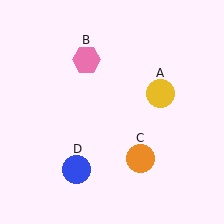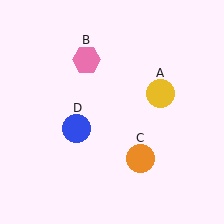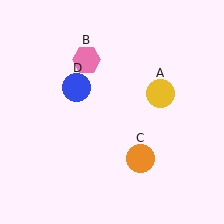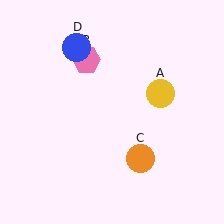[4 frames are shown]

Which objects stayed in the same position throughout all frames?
Yellow circle (object A) and pink hexagon (object B) and orange circle (object C) remained stationary.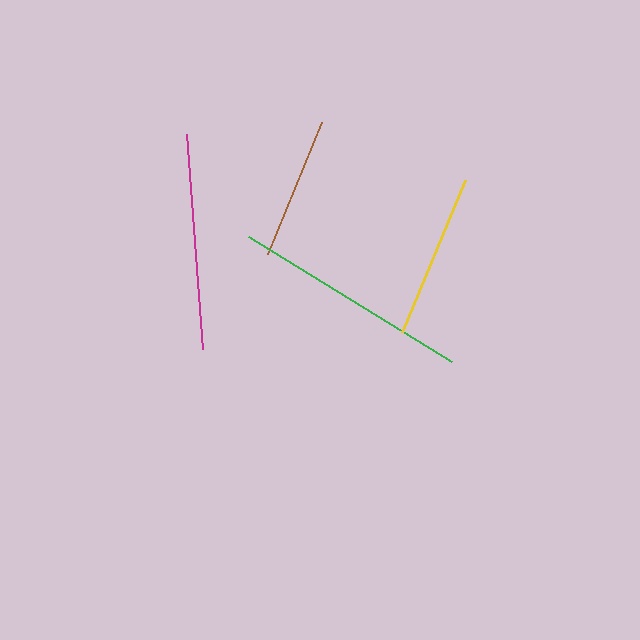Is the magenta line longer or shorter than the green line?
The green line is longer than the magenta line.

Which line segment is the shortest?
The brown line is the shortest at approximately 143 pixels.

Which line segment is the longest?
The green line is the longest at approximately 239 pixels.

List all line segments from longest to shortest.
From longest to shortest: green, magenta, yellow, brown.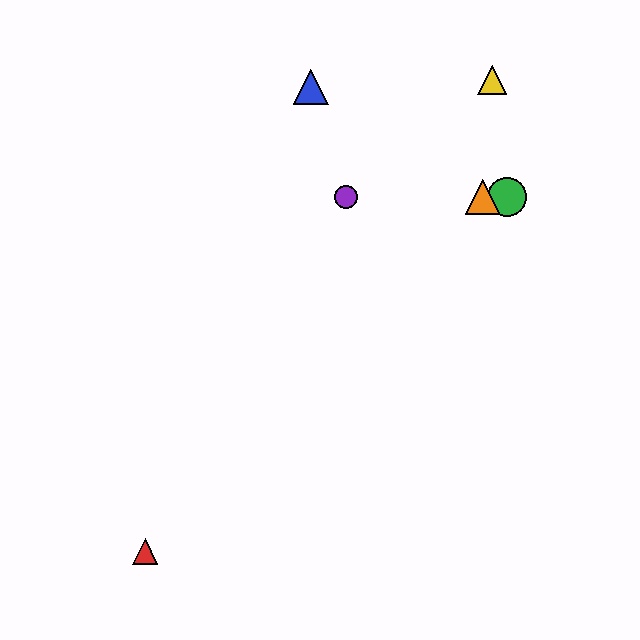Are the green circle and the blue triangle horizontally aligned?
No, the green circle is at y≈197 and the blue triangle is at y≈87.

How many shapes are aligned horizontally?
3 shapes (the green circle, the purple circle, the orange triangle) are aligned horizontally.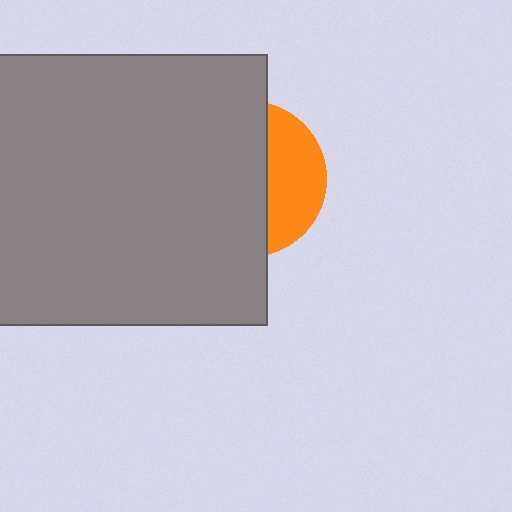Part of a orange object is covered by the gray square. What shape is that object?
It is a circle.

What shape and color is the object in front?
The object in front is a gray square.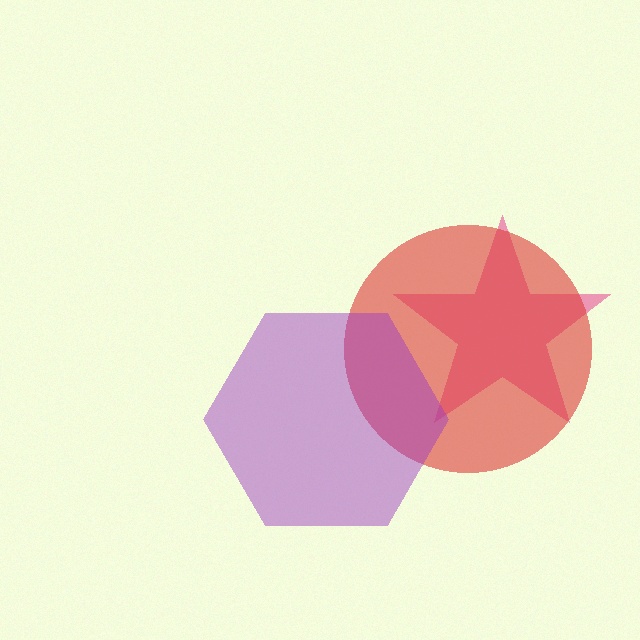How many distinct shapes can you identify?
There are 3 distinct shapes: a pink star, a red circle, a purple hexagon.